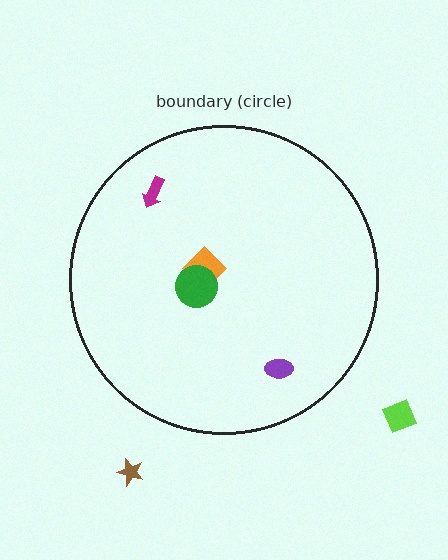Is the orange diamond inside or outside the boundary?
Inside.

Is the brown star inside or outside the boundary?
Outside.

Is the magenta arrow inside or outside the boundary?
Inside.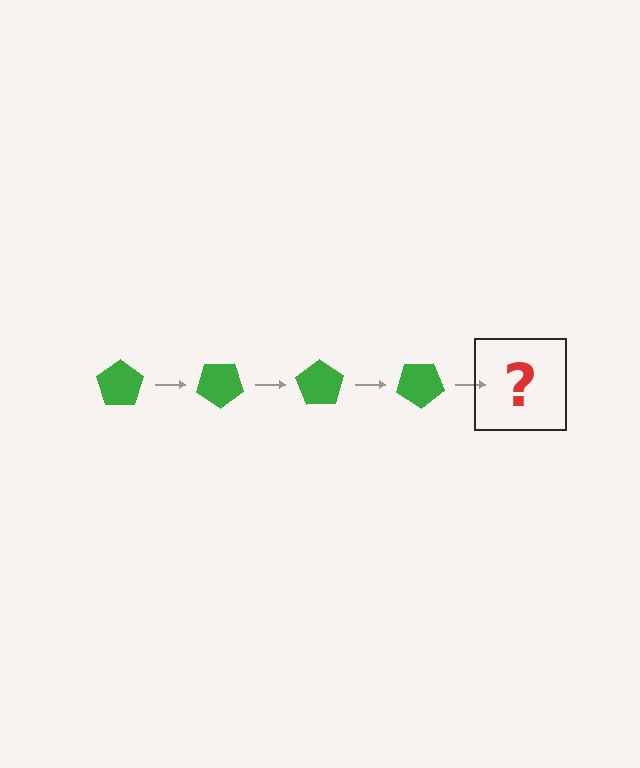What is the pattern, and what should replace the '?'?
The pattern is that the pentagon rotates 35 degrees each step. The '?' should be a green pentagon rotated 140 degrees.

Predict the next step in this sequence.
The next step is a green pentagon rotated 140 degrees.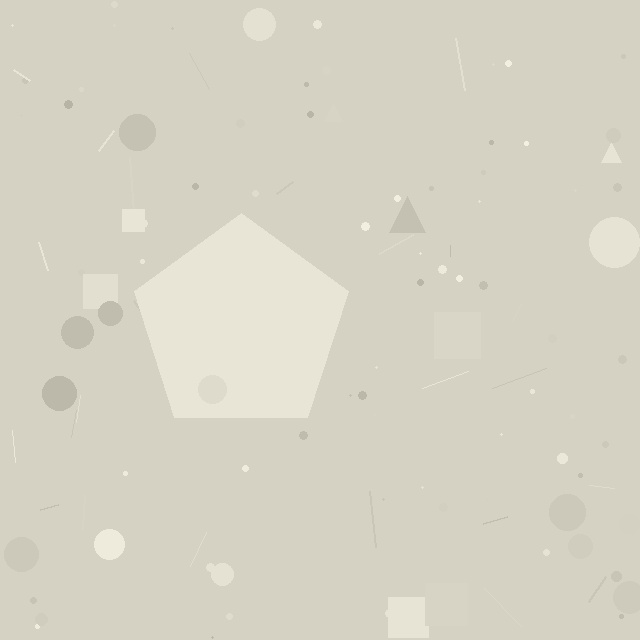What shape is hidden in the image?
A pentagon is hidden in the image.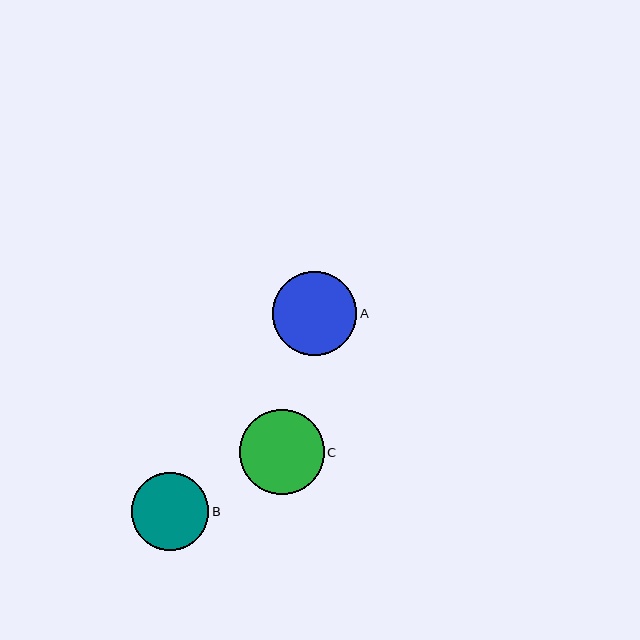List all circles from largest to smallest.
From largest to smallest: C, A, B.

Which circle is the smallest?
Circle B is the smallest with a size of approximately 78 pixels.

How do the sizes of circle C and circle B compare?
Circle C and circle B are approximately the same size.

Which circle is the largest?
Circle C is the largest with a size of approximately 85 pixels.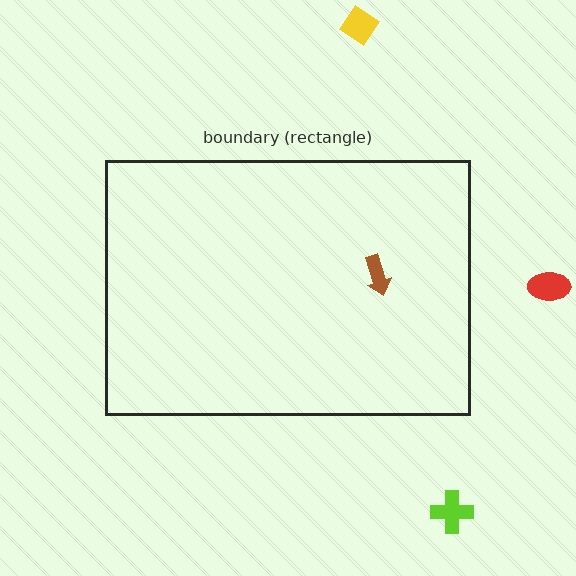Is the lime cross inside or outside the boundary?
Outside.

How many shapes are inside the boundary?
1 inside, 3 outside.